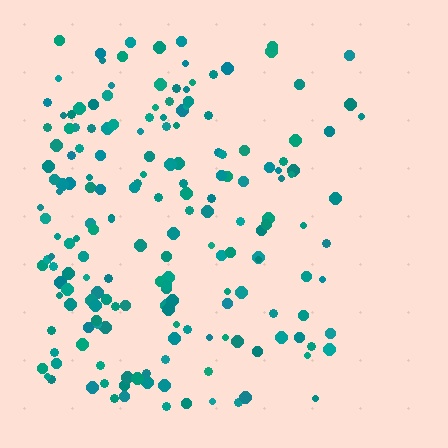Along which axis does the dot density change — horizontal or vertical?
Horizontal.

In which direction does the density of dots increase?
From right to left, with the left side densest.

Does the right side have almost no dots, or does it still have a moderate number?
Still a moderate number, just noticeably fewer than the left.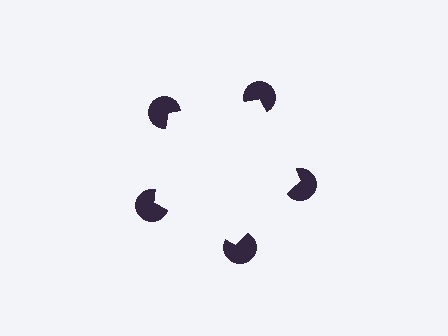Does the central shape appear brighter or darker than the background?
It typically appears slightly brighter than the background, even though no actual brightness change is drawn.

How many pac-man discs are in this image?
There are 5 — one at each vertex of the illusory pentagon.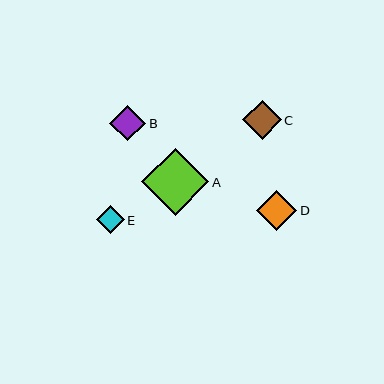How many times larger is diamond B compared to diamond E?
Diamond B is approximately 1.3 times the size of diamond E.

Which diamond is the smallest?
Diamond E is the smallest with a size of approximately 28 pixels.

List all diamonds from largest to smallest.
From largest to smallest: A, D, C, B, E.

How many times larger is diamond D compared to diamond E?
Diamond D is approximately 1.4 times the size of diamond E.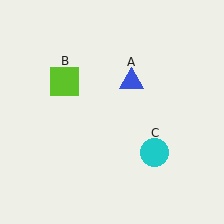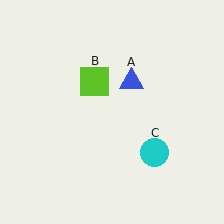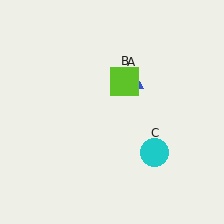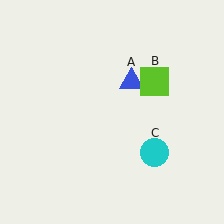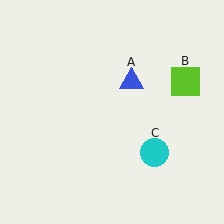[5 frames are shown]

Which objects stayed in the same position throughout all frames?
Blue triangle (object A) and cyan circle (object C) remained stationary.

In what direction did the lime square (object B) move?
The lime square (object B) moved right.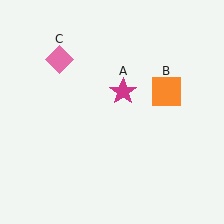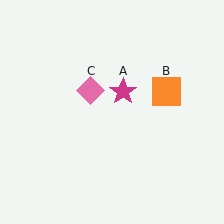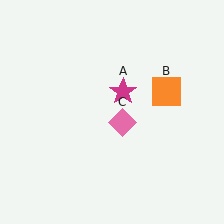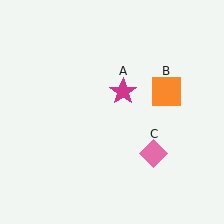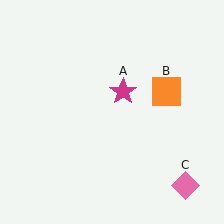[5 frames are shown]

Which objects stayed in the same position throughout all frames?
Magenta star (object A) and orange square (object B) remained stationary.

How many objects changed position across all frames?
1 object changed position: pink diamond (object C).